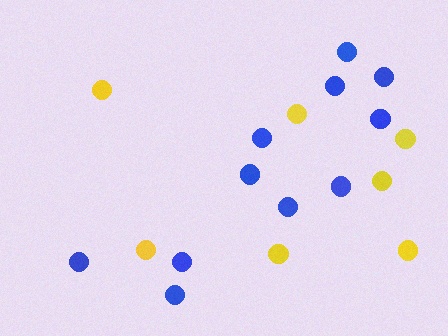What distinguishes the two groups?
There are 2 groups: one group of blue circles (11) and one group of yellow circles (7).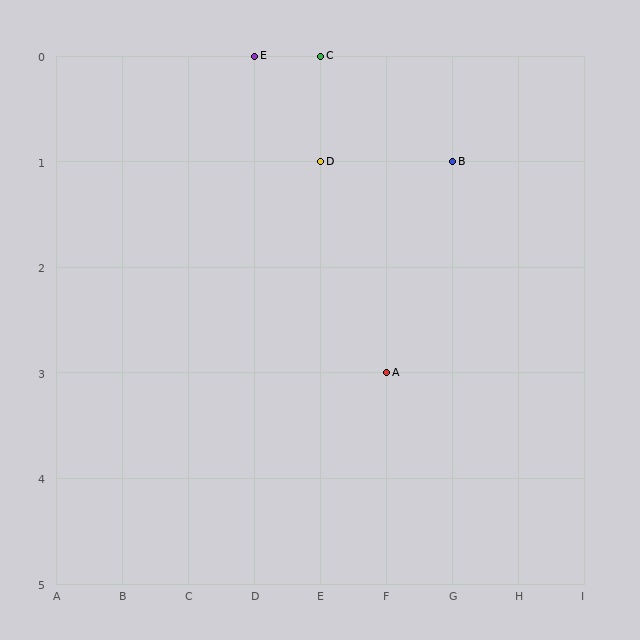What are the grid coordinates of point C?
Point C is at grid coordinates (E, 0).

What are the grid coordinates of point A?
Point A is at grid coordinates (F, 3).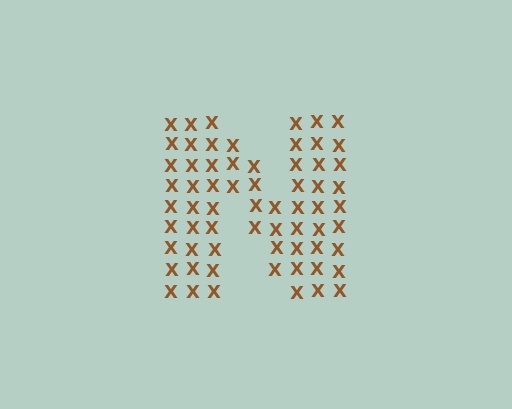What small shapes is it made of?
It is made of small letter X's.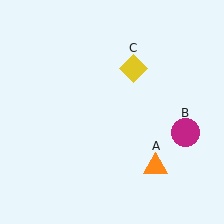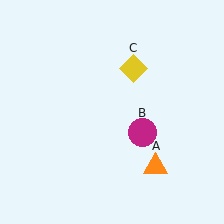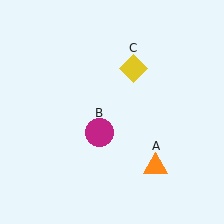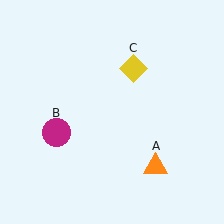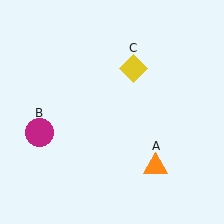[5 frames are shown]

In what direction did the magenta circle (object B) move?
The magenta circle (object B) moved left.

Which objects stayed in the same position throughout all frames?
Orange triangle (object A) and yellow diamond (object C) remained stationary.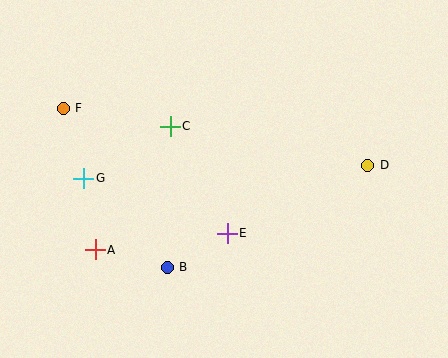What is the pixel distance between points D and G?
The distance between D and G is 284 pixels.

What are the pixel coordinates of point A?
Point A is at (95, 250).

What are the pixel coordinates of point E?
Point E is at (228, 233).